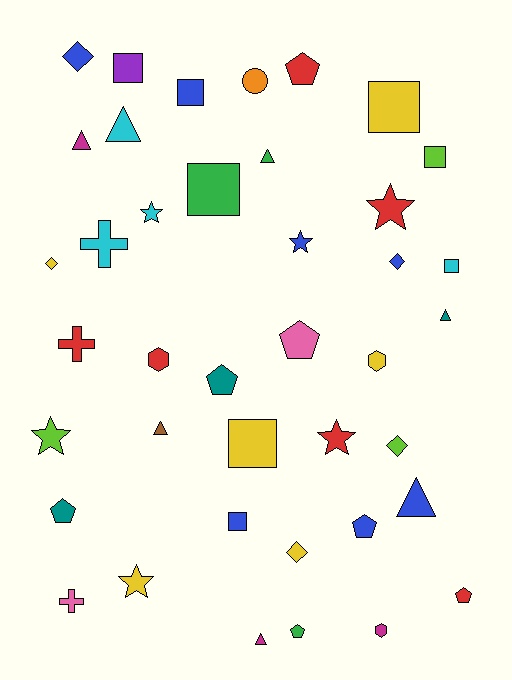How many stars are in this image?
There are 6 stars.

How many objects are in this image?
There are 40 objects.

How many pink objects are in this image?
There are 2 pink objects.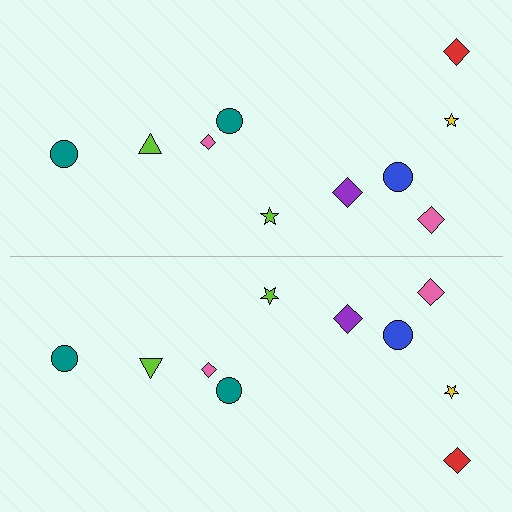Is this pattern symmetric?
Yes, this pattern has bilateral (reflection) symmetry.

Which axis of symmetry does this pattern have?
The pattern has a horizontal axis of symmetry running through the center of the image.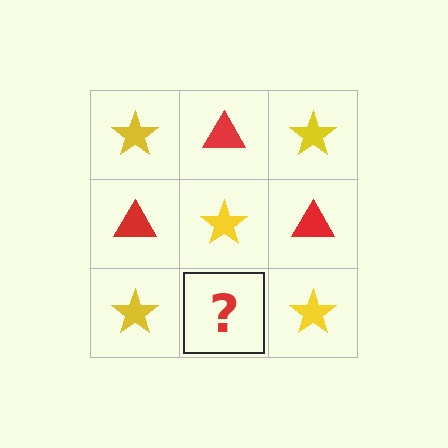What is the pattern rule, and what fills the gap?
The rule is that it alternates yellow star and red triangle in a checkerboard pattern. The gap should be filled with a red triangle.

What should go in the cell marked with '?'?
The missing cell should contain a red triangle.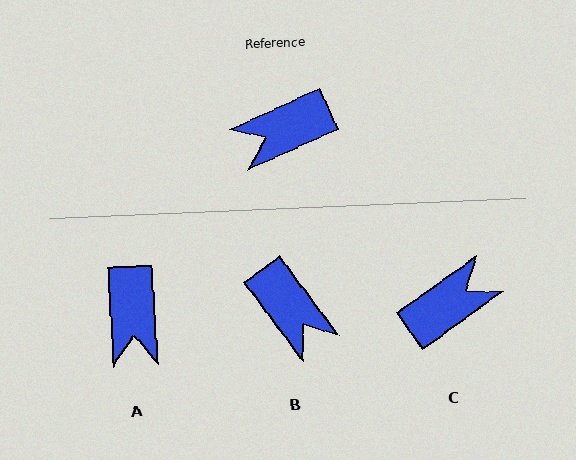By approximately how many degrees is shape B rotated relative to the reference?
Approximately 102 degrees counter-clockwise.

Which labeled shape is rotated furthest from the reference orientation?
C, about 169 degrees away.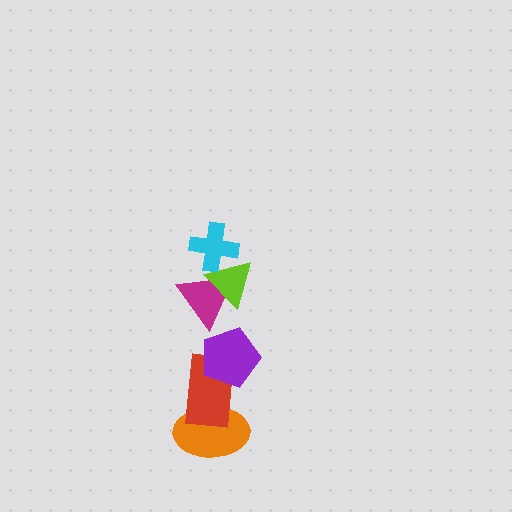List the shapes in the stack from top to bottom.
From top to bottom: the cyan cross, the lime triangle, the magenta triangle, the purple pentagon, the red rectangle, the orange ellipse.